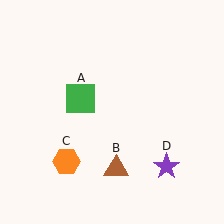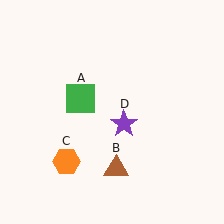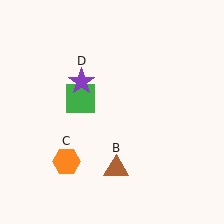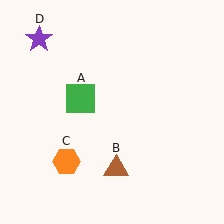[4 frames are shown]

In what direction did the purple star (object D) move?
The purple star (object D) moved up and to the left.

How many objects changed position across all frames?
1 object changed position: purple star (object D).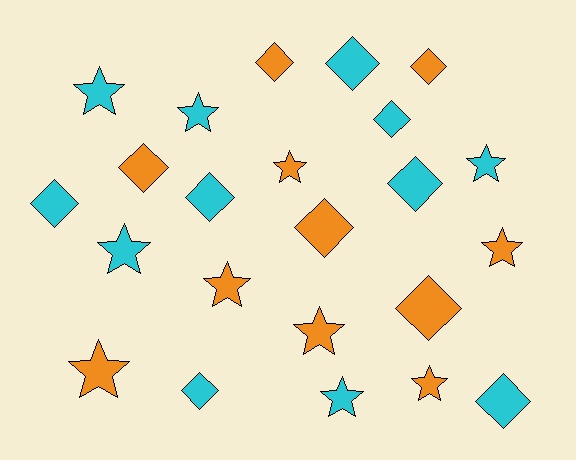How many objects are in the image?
There are 23 objects.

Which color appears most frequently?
Cyan, with 12 objects.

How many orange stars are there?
There are 6 orange stars.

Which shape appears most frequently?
Diamond, with 12 objects.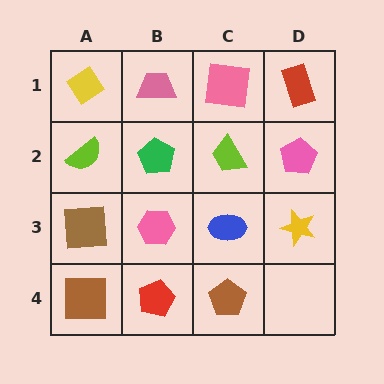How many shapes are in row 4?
3 shapes.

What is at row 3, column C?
A blue ellipse.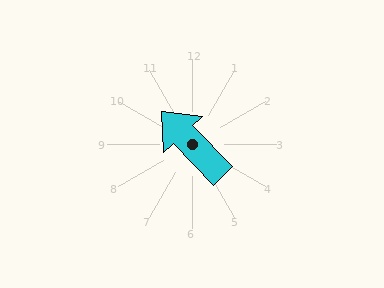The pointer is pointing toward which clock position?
Roughly 11 o'clock.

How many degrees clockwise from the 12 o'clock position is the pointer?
Approximately 316 degrees.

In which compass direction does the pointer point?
Northwest.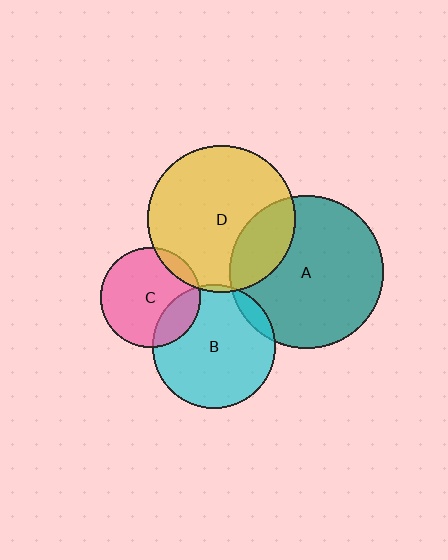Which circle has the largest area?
Circle A (teal).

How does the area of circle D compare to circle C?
Approximately 2.2 times.